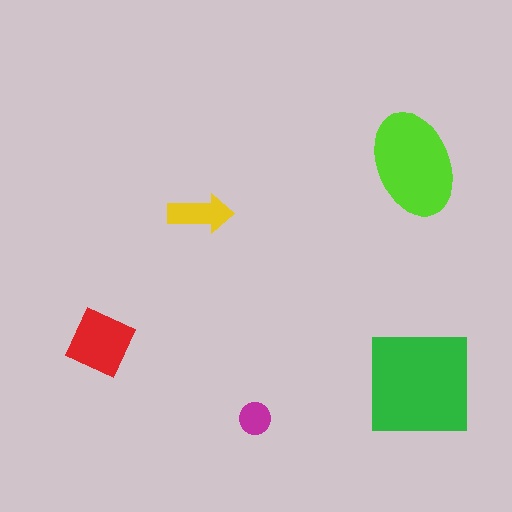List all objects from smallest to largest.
The magenta circle, the yellow arrow, the red diamond, the lime ellipse, the green square.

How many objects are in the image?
There are 5 objects in the image.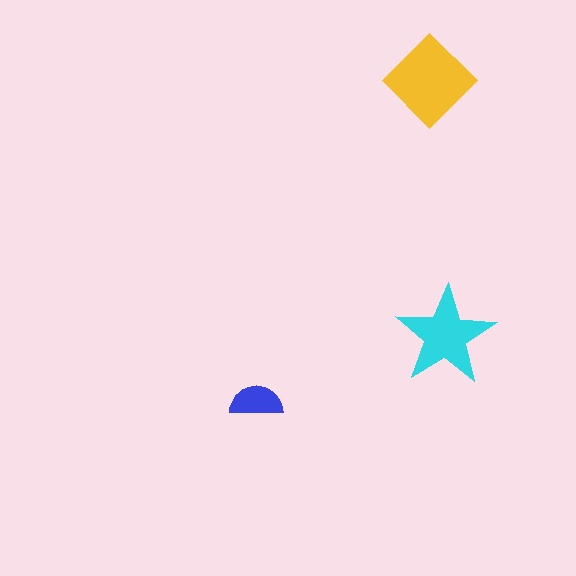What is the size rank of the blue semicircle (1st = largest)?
3rd.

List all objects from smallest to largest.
The blue semicircle, the cyan star, the yellow diamond.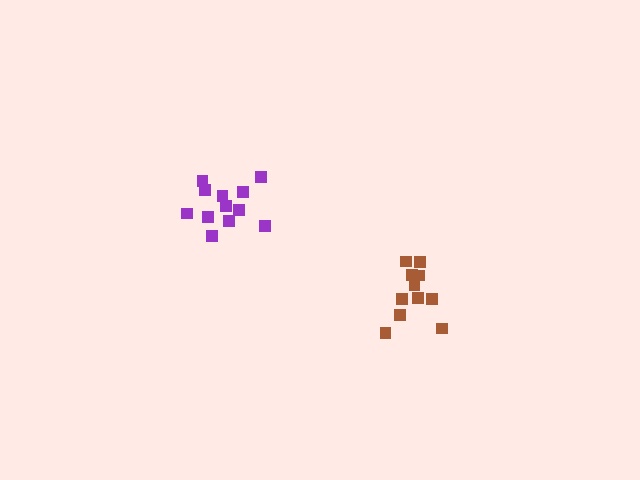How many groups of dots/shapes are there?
There are 2 groups.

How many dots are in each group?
Group 1: 12 dots, Group 2: 11 dots (23 total).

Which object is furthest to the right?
The brown cluster is rightmost.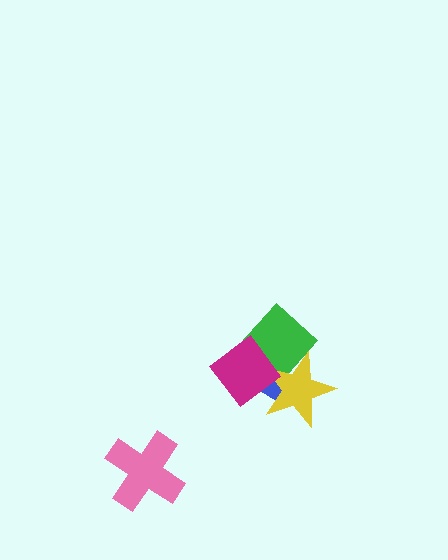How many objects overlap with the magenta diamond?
3 objects overlap with the magenta diamond.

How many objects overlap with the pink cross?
0 objects overlap with the pink cross.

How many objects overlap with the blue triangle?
3 objects overlap with the blue triangle.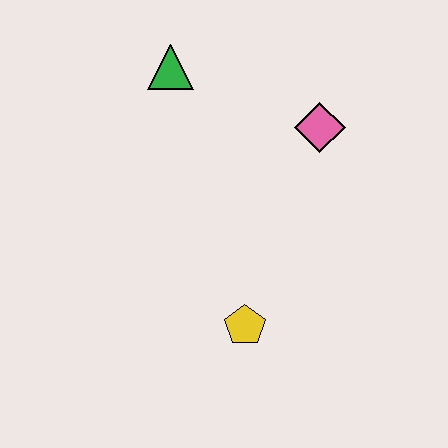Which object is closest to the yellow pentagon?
The pink diamond is closest to the yellow pentagon.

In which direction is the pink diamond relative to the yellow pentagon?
The pink diamond is above the yellow pentagon.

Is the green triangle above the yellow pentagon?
Yes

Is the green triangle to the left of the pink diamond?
Yes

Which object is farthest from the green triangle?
The yellow pentagon is farthest from the green triangle.